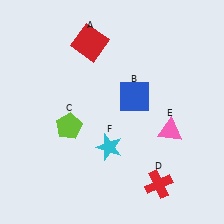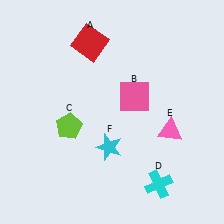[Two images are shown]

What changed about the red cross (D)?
In Image 1, D is red. In Image 2, it changed to cyan.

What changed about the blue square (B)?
In Image 1, B is blue. In Image 2, it changed to pink.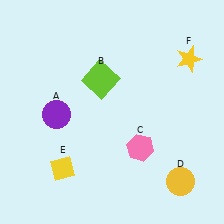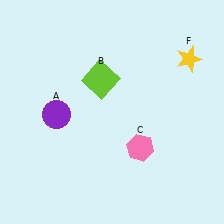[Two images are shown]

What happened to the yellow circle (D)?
The yellow circle (D) was removed in Image 2. It was in the bottom-right area of Image 1.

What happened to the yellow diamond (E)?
The yellow diamond (E) was removed in Image 2. It was in the bottom-left area of Image 1.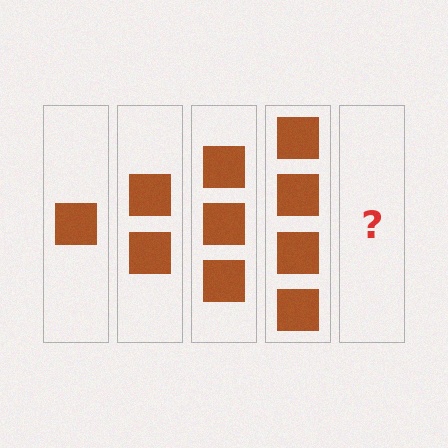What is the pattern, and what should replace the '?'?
The pattern is that each step adds one more square. The '?' should be 5 squares.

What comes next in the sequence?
The next element should be 5 squares.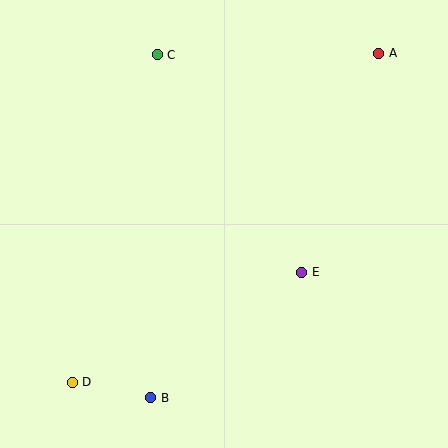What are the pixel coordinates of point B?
Point B is at (151, 398).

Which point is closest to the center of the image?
Point E at (302, 272) is closest to the center.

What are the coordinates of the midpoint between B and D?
The midpoint between B and D is at (111, 390).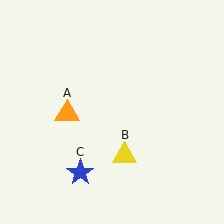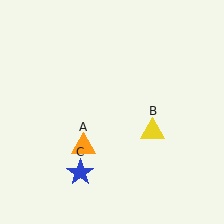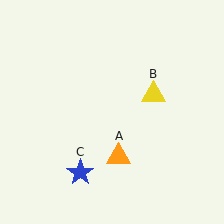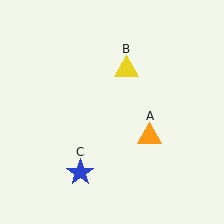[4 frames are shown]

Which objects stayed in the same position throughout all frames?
Blue star (object C) remained stationary.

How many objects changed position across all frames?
2 objects changed position: orange triangle (object A), yellow triangle (object B).